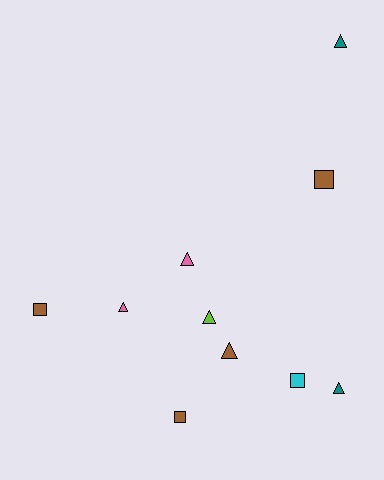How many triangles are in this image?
There are 6 triangles.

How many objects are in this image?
There are 10 objects.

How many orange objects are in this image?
There are no orange objects.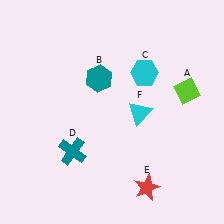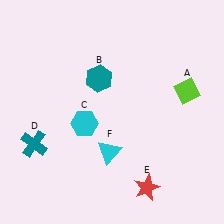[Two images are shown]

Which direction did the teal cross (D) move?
The teal cross (D) moved left.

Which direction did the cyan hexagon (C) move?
The cyan hexagon (C) moved left.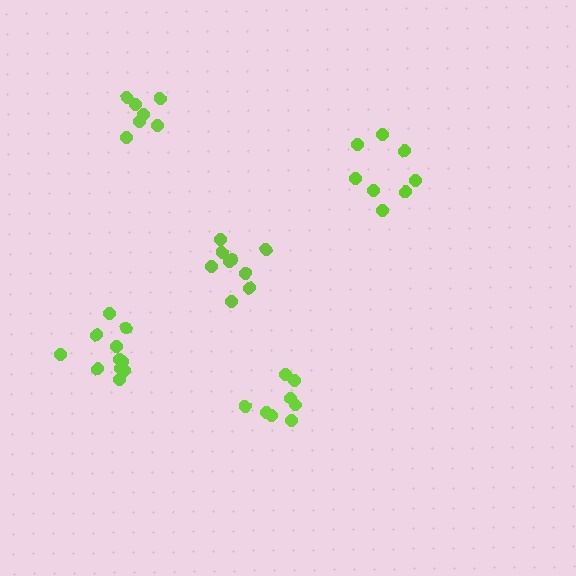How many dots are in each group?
Group 1: 8 dots, Group 2: 7 dots, Group 3: 8 dots, Group 4: 11 dots, Group 5: 9 dots (43 total).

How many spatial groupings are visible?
There are 5 spatial groupings.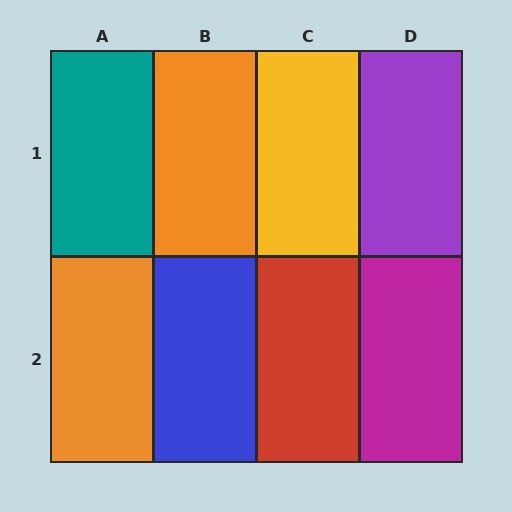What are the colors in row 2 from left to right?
Orange, blue, red, magenta.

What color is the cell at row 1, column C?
Yellow.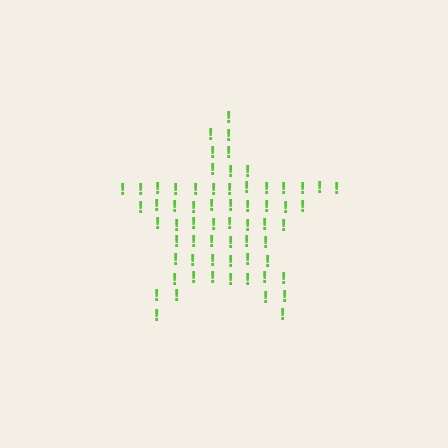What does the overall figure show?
The overall figure shows a star.